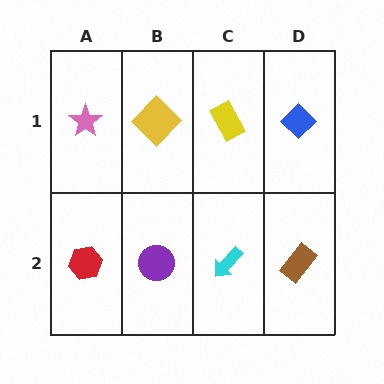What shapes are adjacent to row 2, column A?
A pink star (row 1, column A), a purple circle (row 2, column B).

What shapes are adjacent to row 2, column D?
A blue diamond (row 1, column D), a cyan arrow (row 2, column C).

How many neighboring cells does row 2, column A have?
2.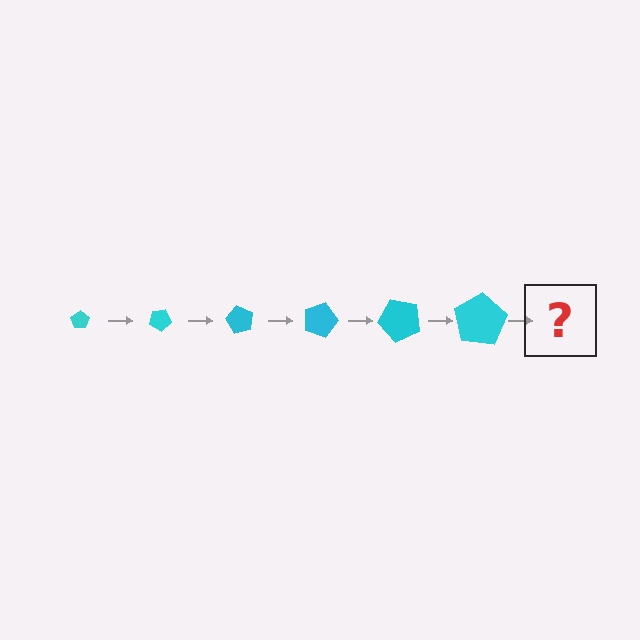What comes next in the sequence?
The next element should be a pentagon, larger than the previous one and rotated 180 degrees from the start.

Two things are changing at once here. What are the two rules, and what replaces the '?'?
The two rules are that the pentagon grows larger each step and it rotates 30 degrees each step. The '?' should be a pentagon, larger than the previous one and rotated 180 degrees from the start.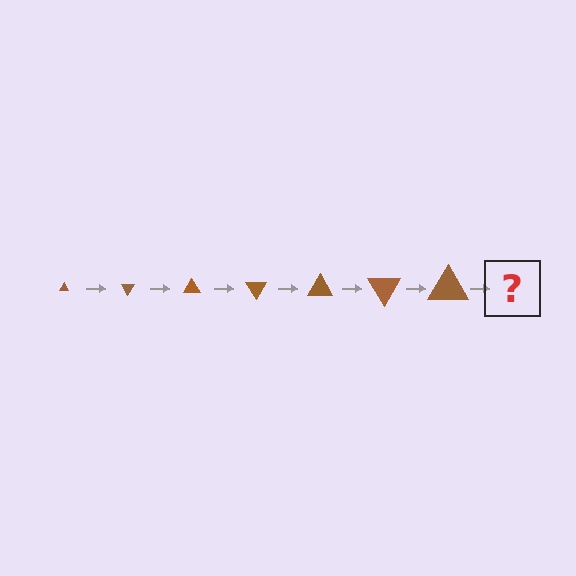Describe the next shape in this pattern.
It should be a triangle, larger than the previous one and rotated 420 degrees from the start.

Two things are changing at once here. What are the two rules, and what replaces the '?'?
The two rules are that the triangle grows larger each step and it rotates 60 degrees each step. The '?' should be a triangle, larger than the previous one and rotated 420 degrees from the start.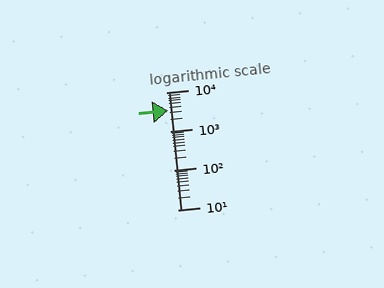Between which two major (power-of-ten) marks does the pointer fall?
The pointer is between 1000 and 10000.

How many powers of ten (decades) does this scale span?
The scale spans 3 decades, from 10 to 10000.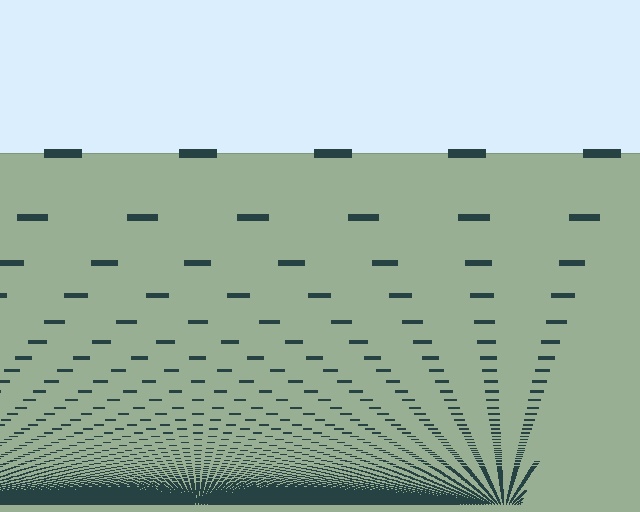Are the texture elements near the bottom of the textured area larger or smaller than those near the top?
Smaller. The gradient is inverted — elements near the bottom are smaller and denser.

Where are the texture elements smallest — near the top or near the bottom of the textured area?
Near the bottom.